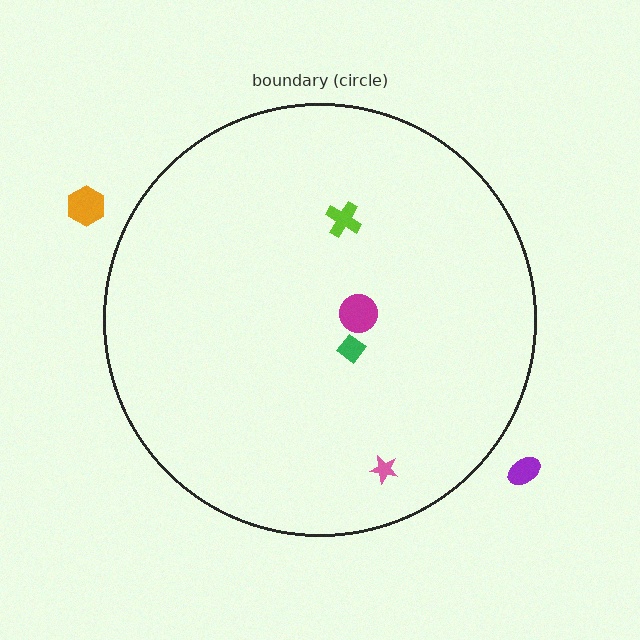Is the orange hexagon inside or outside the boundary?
Outside.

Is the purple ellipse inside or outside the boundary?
Outside.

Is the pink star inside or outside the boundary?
Inside.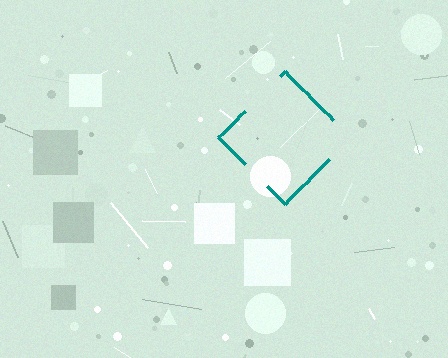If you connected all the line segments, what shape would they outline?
They would outline a diamond.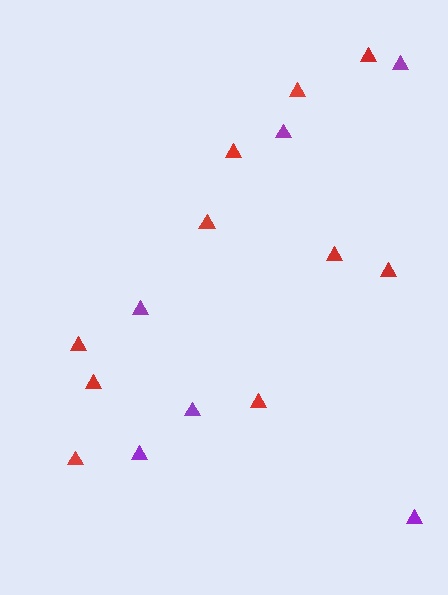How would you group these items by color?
There are 2 groups: one group of purple triangles (6) and one group of red triangles (10).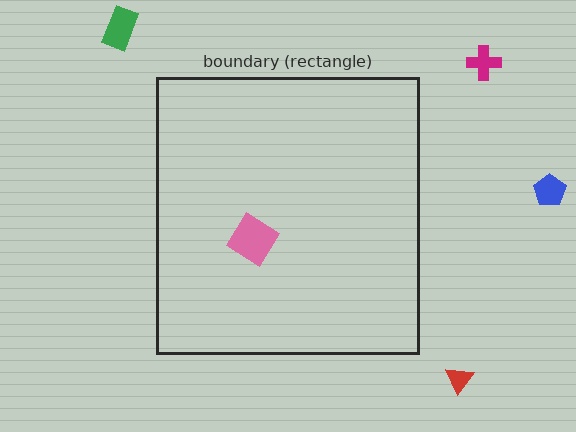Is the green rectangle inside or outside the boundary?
Outside.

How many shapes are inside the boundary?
1 inside, 4 outside.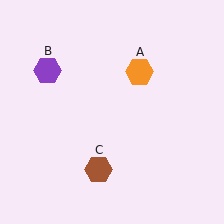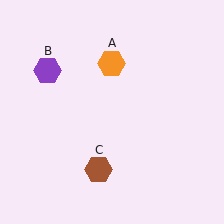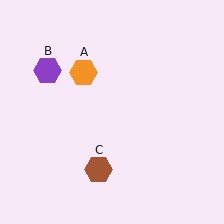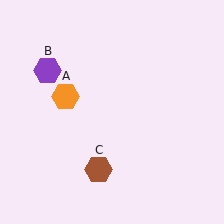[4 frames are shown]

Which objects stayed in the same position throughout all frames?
Purple hexagon (object B) and brown hexagon (object C) remained stationary.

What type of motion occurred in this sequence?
The orange hexagon (object A) rotated counterclockwise around the center of the scene.